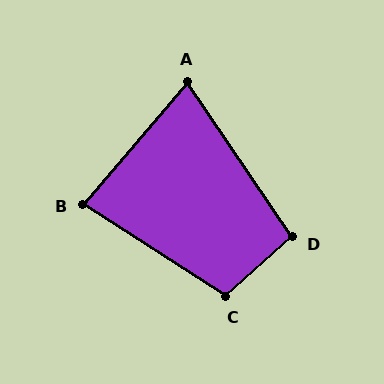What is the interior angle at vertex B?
Approximately 82 degrees (acute).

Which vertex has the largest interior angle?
C, at approximately 105 degrees.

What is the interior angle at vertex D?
Approximately 98 degrees (obtuse).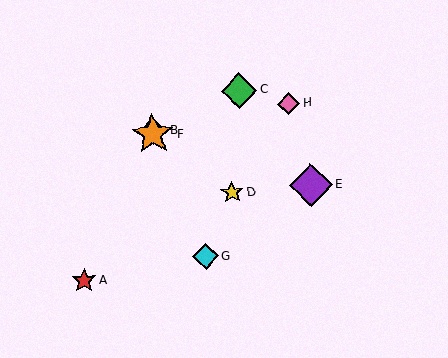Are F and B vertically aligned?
Yes, both are at x≈153.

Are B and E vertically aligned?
No, B is at x≈153 and E is at x≈311.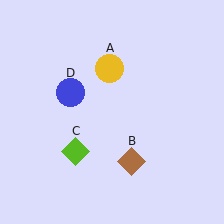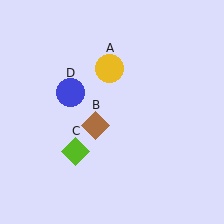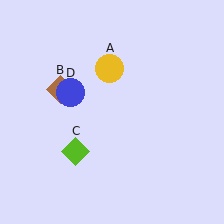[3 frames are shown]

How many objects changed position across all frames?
1 object changed position: brown diamond (object B).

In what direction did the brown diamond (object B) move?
The brown diamond (object B) moved up and to the left.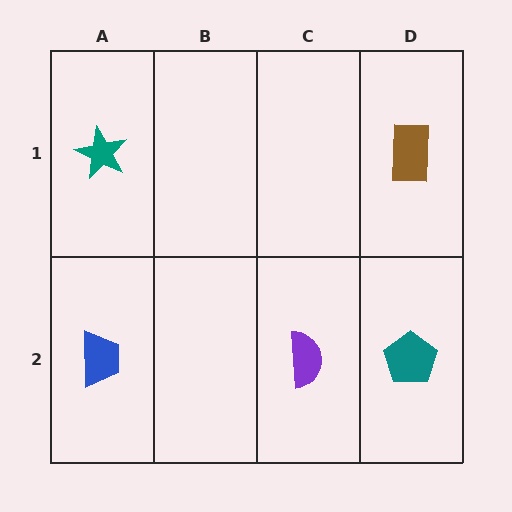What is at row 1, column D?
A brown rectangle.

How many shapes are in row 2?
3 shapes.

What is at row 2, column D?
A teal pentagon.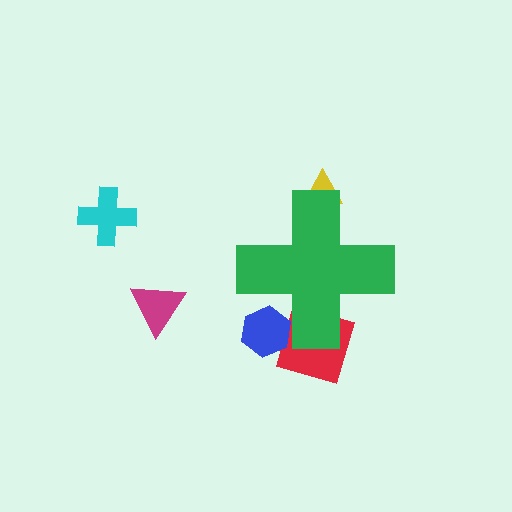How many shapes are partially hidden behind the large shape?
3 shapes are partially hidden.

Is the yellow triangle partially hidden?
Yes, the yellow triangle is partially hidden behind the green cross.